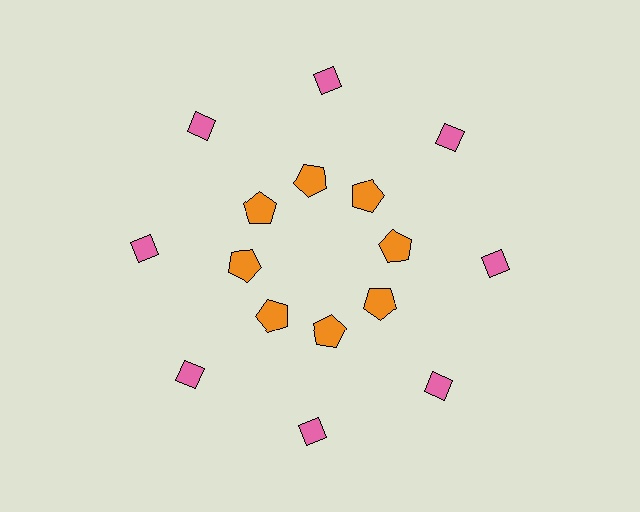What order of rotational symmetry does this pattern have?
This pattern has 8-fold rotational symmetry.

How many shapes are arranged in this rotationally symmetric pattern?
There are 16 shapes, arranged in 8 groups of 2.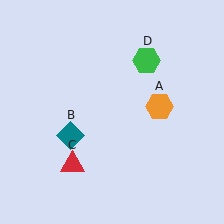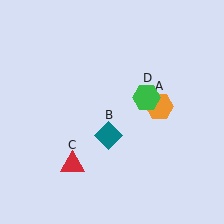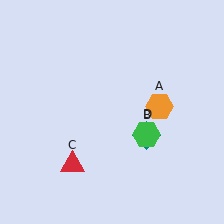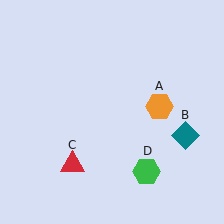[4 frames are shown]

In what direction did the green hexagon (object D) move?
The green hexagon (object D) moved down.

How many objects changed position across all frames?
2 objects changed position: teal diamond (object B), green hexagon (object D).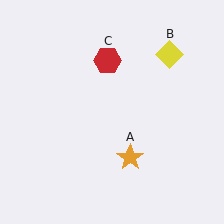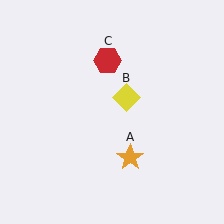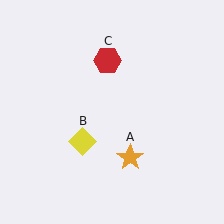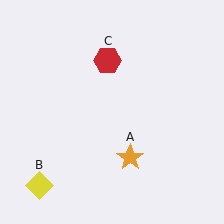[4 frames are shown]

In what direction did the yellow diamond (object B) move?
The yellow diamond (object B) moved down and to the left.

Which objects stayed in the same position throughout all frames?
Orange star (object A) and red hexagon (object C) remained stationary.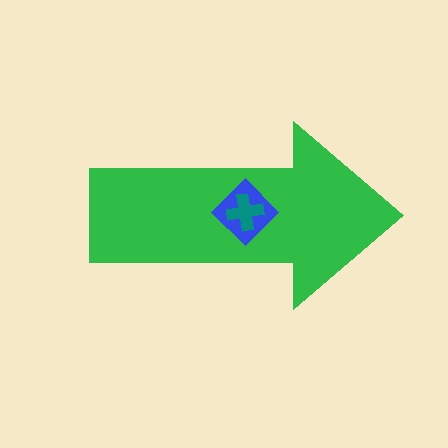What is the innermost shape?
The teal cross.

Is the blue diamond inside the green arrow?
Yes.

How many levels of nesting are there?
3.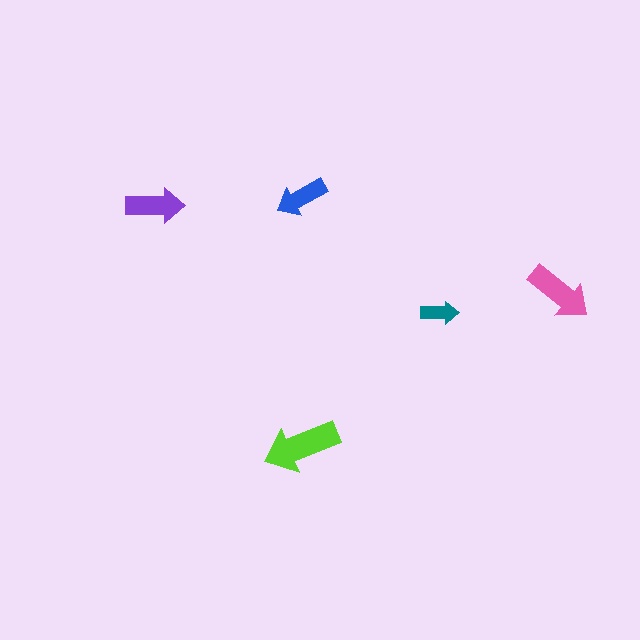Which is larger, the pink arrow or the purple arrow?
The pink one.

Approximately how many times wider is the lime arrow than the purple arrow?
About 1.5 times wider.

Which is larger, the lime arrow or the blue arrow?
The lime one.